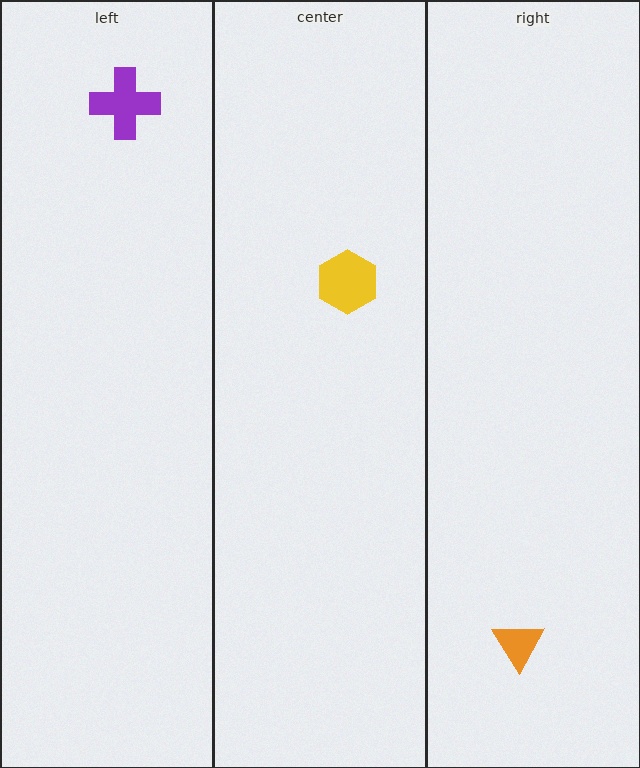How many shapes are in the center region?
1.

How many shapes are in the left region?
1.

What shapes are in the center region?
The yellow hexagon.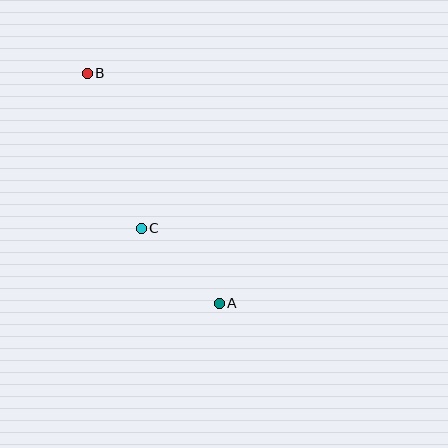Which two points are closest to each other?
Points A and C are closest to each other.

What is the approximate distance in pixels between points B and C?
The distance between B and C is approximately 164 pixels.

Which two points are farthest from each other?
Points A and B are farthest from each other.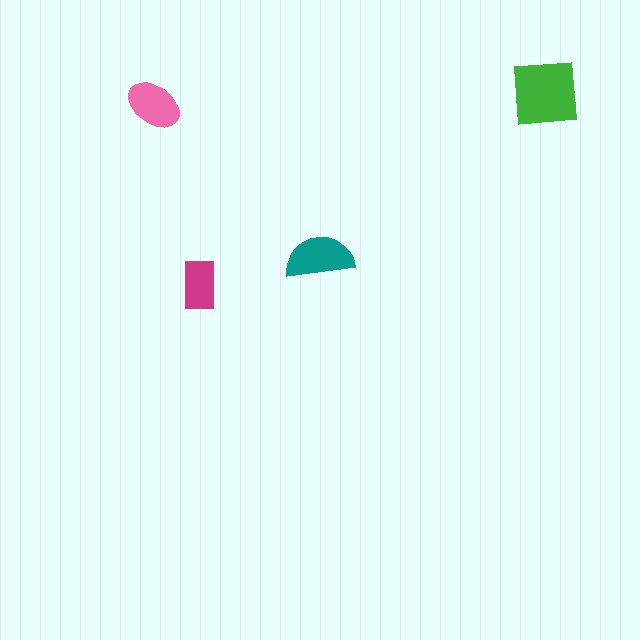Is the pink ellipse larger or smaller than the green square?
Smaller.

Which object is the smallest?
The magenta rectangle.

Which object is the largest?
The green square.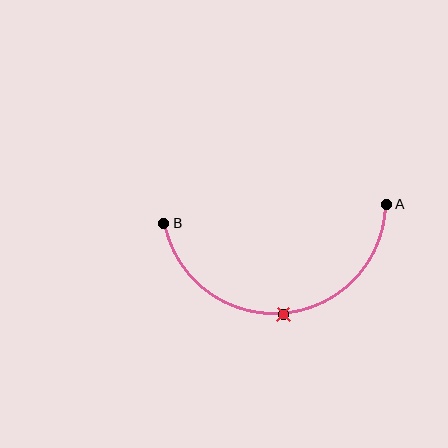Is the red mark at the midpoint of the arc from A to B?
Yes. The red mark lies on the arc at equal arc-length from both A and B — it is the arc midpoint.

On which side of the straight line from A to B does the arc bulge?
The arc bulges below the straight line connecting A and B.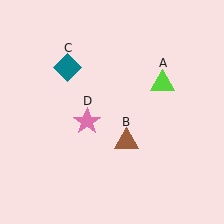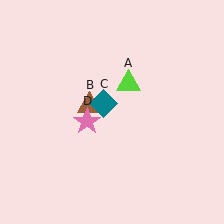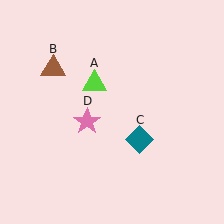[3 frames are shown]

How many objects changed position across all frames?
3 objects changed position: lime triangle (object A), brown triangle (object B), teal diamond (object C).